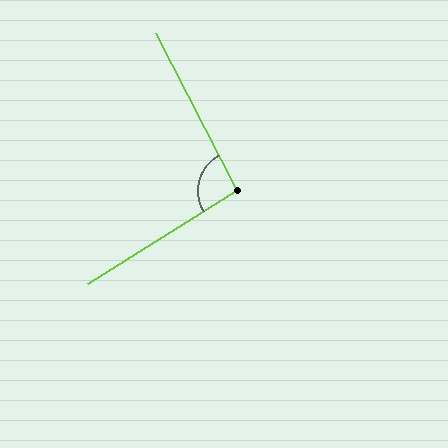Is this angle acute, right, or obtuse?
It is approximately a right angle.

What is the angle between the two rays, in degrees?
Approximately 95 degrees.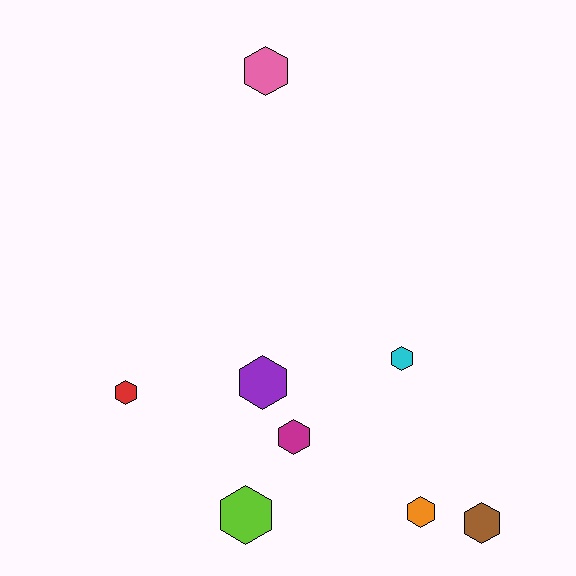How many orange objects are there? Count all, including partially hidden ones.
There is 1 orange object.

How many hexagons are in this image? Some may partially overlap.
There are 8 hexagons.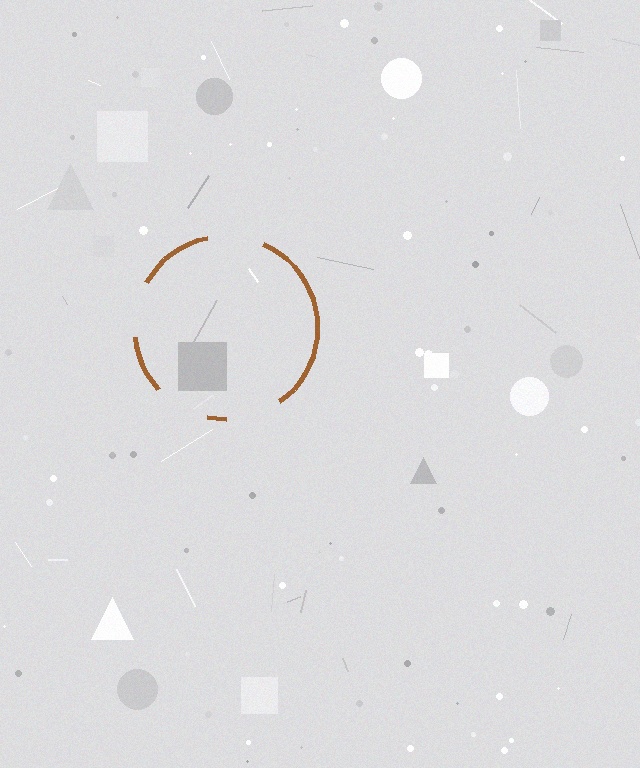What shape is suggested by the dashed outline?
The dashed outline suggests a circle.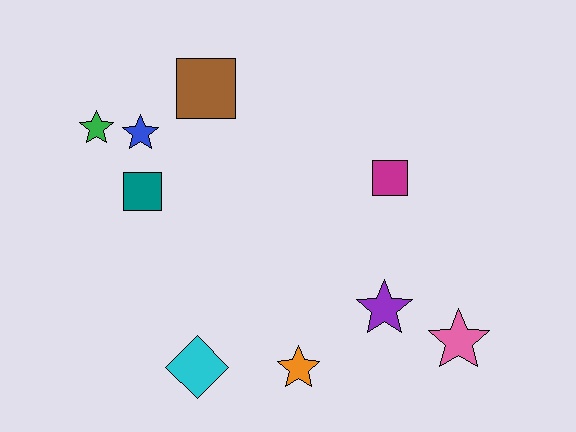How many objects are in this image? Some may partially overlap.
There are 9 objects.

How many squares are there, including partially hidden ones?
There are 3 squares.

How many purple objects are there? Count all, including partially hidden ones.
There is 1 purple object.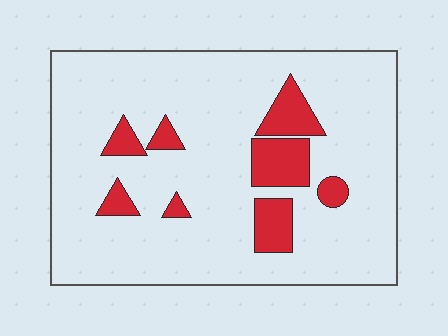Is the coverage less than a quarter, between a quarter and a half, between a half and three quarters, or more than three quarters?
Less than a quarter.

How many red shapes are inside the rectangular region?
8.